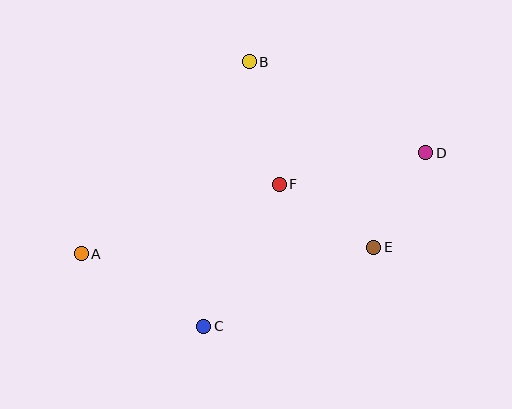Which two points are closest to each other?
Points D and E are closest to each other.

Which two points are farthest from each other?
Points A and D are farthest from each other.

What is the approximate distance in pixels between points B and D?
The distance between B and D is approximately 199 pixels.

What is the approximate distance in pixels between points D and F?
The distance between D and F is approximately 150 pixels.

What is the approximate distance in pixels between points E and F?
The distance between E and F is approximately 114 pixels.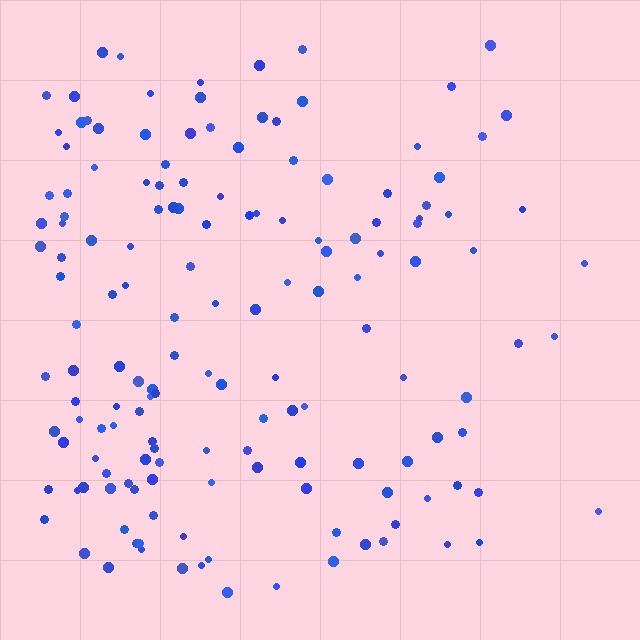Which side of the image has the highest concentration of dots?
The left.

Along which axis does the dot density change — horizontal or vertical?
Horizontal.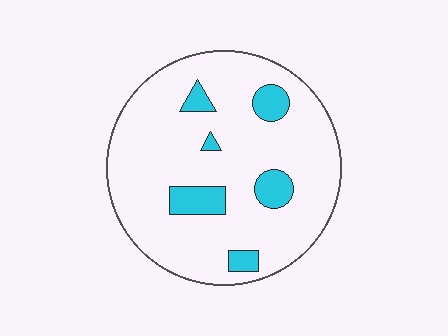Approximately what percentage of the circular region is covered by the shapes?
Approximately 15%.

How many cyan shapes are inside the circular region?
6.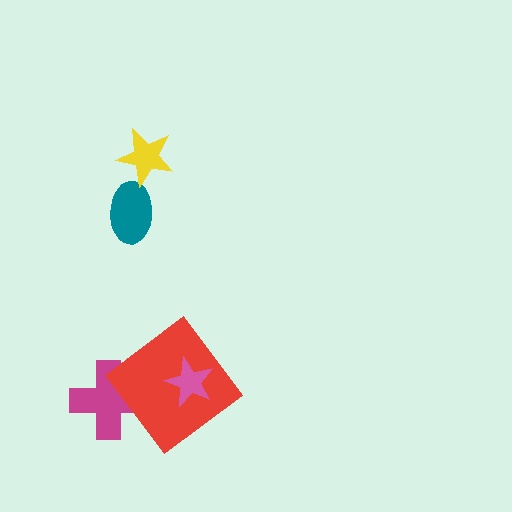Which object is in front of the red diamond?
The pink star is in front of the red diamond.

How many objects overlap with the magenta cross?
1 object overlaps with the magenta cross.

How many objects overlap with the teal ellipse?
0 objects overlap with the teal ellipse.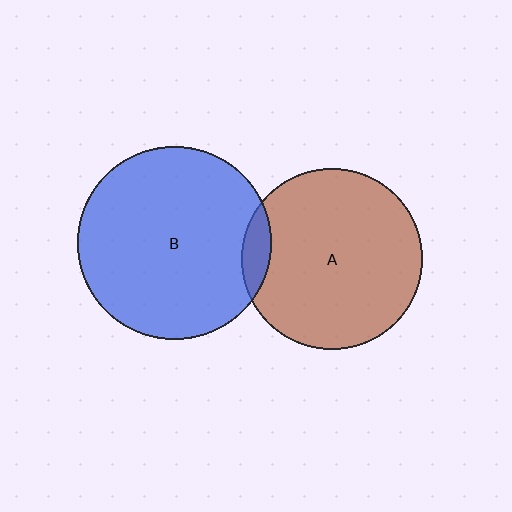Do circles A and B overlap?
Yes.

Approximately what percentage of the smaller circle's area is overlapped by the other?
Approximately 10%.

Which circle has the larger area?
Circle B (blue).